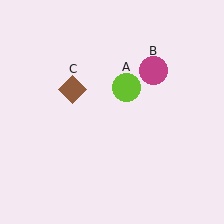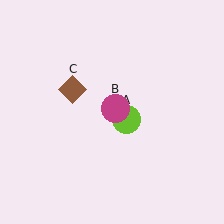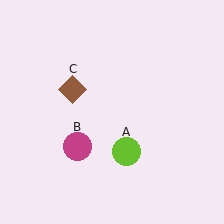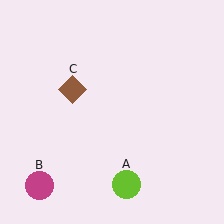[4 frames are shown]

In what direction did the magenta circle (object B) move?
The magenta circle (object B) moved down and to the left.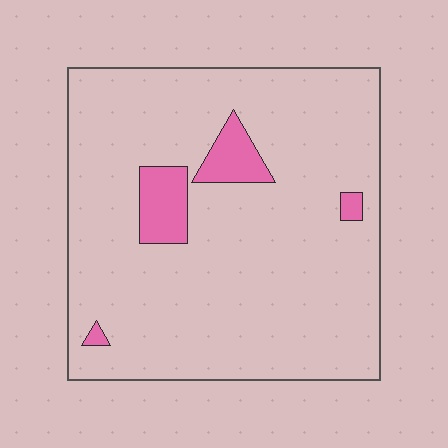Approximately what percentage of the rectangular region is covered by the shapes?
Approximately 10%.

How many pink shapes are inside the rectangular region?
4.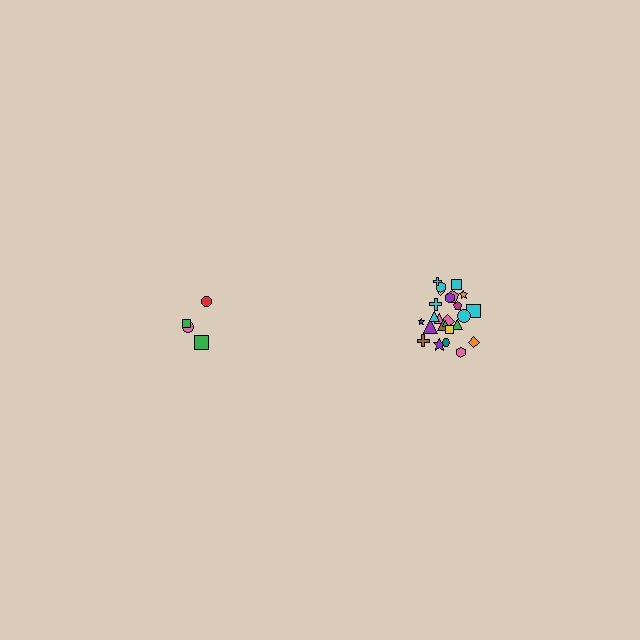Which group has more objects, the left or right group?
The right group.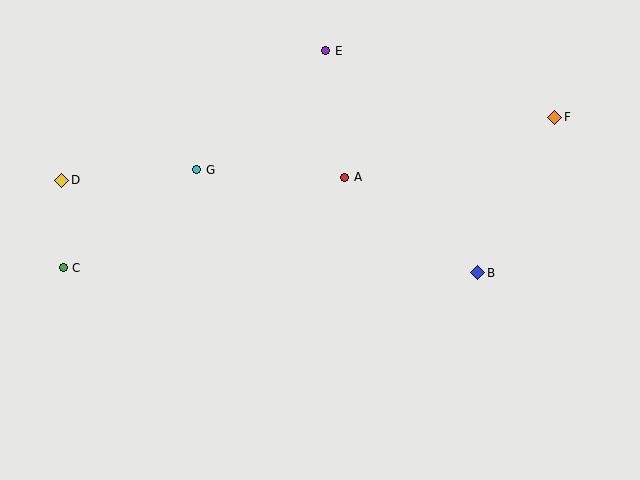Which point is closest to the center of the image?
Point A at (345, 177) is closest to the center.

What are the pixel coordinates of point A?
Point A is at (345, 177).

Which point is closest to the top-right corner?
Point F is closest to the top-right corner.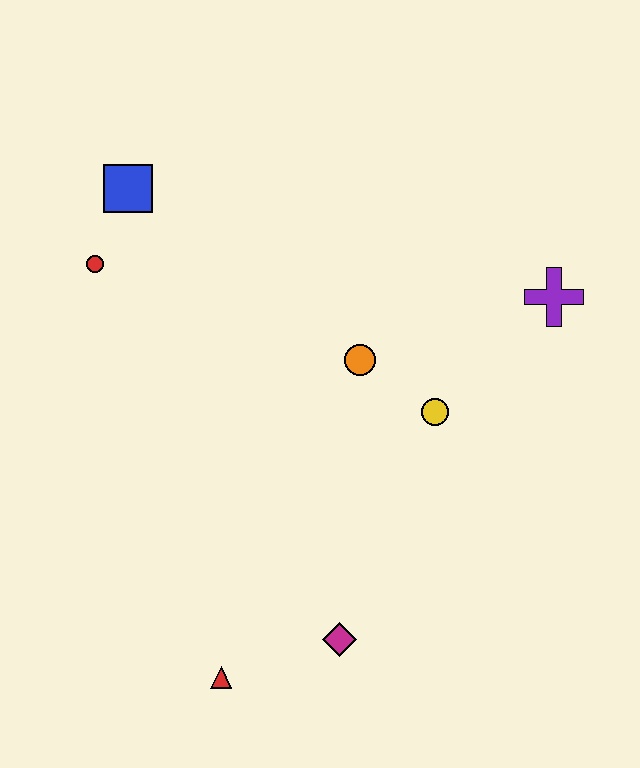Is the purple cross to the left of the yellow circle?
No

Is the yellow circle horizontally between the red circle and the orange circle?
No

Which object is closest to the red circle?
The blue square is closest to the red circle.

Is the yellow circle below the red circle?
Yes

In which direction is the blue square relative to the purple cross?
The blue square is to the left of the purple cross.